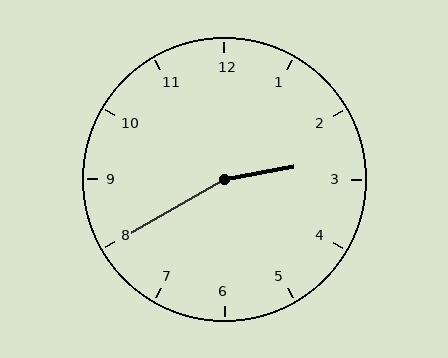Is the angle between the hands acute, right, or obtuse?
It is obtuse.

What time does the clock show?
2:40.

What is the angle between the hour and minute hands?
Approximately 160 degrees.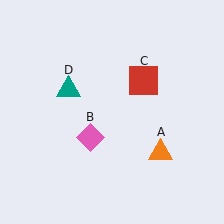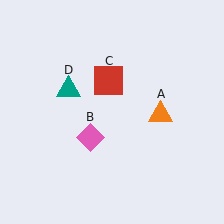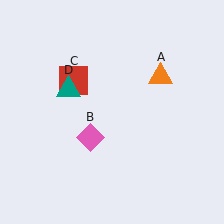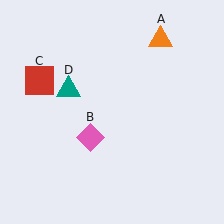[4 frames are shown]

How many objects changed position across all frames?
2 objects changed position: orange triangle (object A), red square (object C).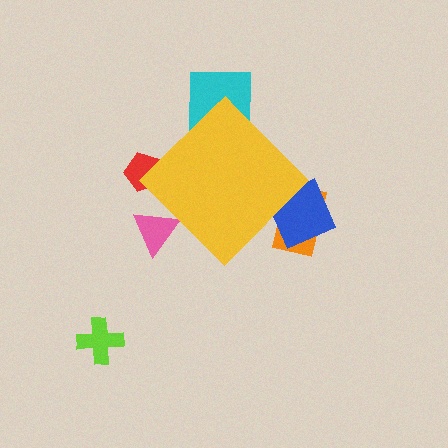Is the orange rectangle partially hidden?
Yes, the orange rectangle is partially hidden behind the yellow diamond.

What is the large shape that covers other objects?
A yellow diamond.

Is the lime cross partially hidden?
No, the lime cross is fully visible.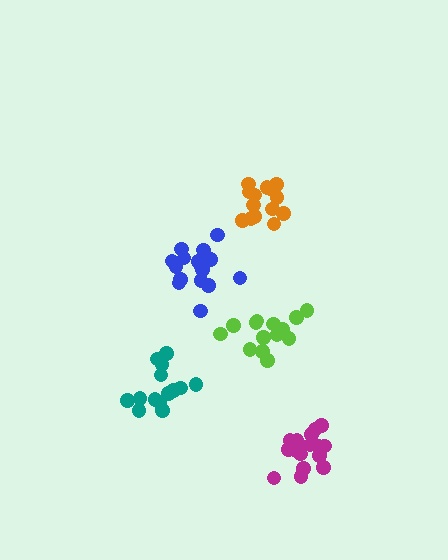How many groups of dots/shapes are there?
There are 5 groups.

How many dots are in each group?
Group 1: 20 dots, Group 2: 14 dots, Group 3: 17 dots, Group 4: 14 dots, Group 5: 14 dots (79 total).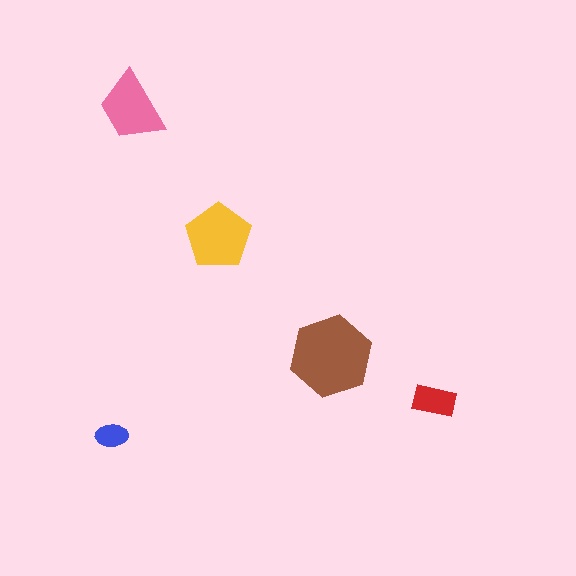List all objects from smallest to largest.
The blue ellipse, the red rectangle, the pink trapezoid, the yellow pentagon, the brown hexagon.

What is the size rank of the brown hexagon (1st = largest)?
1st.